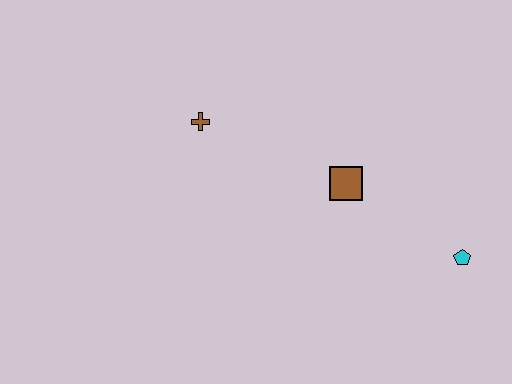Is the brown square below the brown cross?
Yes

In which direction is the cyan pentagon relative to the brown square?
The cyan pentagon is to the right of the brown square.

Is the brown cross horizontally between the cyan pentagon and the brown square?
No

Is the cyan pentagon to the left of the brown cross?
No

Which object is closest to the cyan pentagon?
The brown square is closest to the cyan pentagon.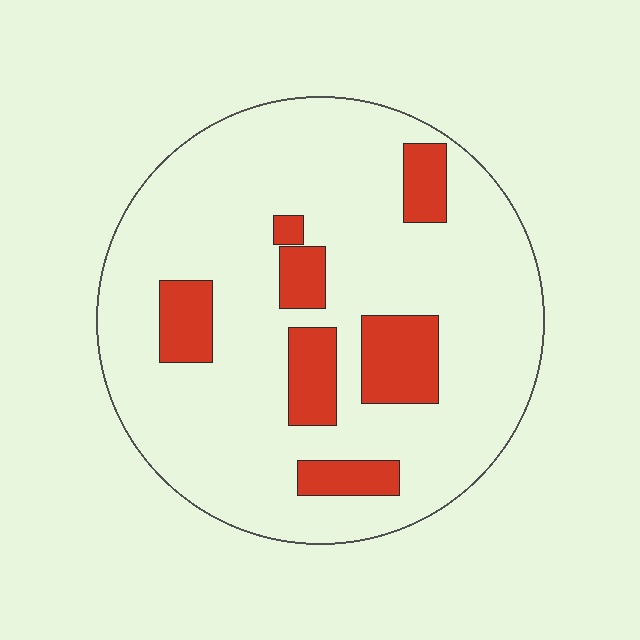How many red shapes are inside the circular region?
7.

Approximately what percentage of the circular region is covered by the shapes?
Approximately 15%.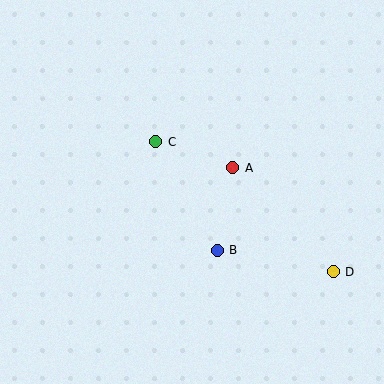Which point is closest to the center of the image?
Point A at (233, 168) is closest to the center.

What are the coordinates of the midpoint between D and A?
The midpoint between D and A is at (283, 220).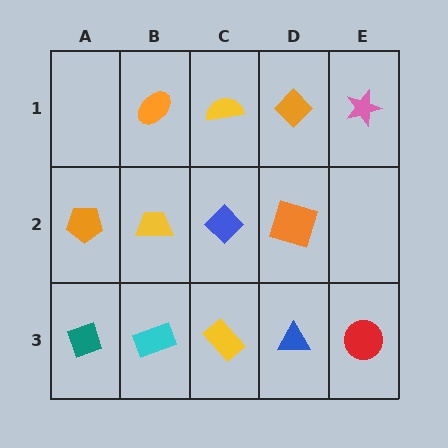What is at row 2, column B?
A yellow trapezoid.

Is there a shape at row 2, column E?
No, that cell is empty.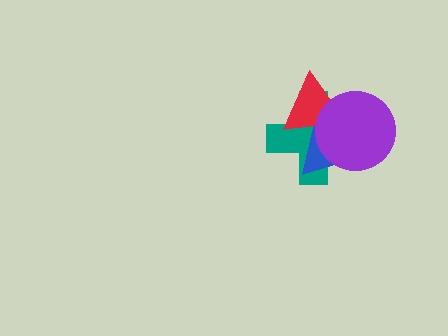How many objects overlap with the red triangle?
3 objects overlap with the red triangle.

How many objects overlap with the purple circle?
3 objects overlap with the purple circle.